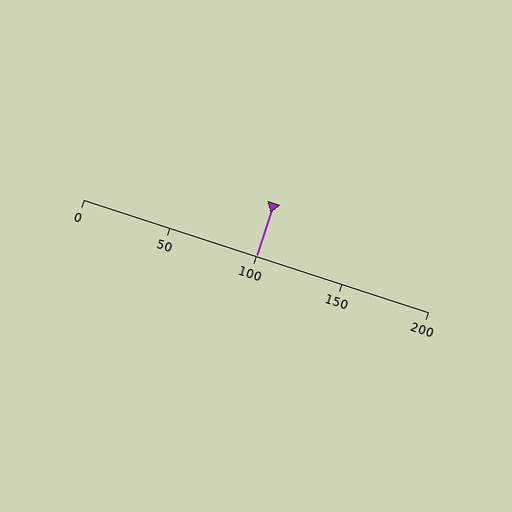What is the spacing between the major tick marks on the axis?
The major ticks are spaced 50 apart.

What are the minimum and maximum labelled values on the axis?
The axis runs from 0 to 200.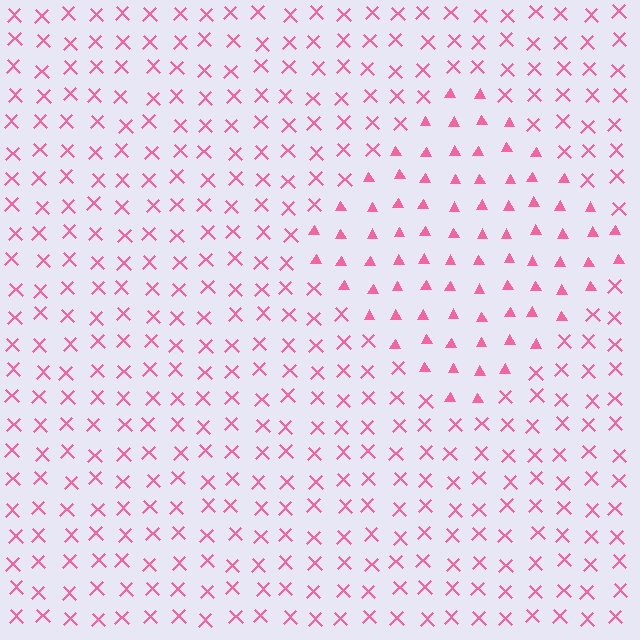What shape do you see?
I see a diamond.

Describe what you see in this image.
The image is filled with small pink elements arranged in a uniform grid. A diamond-shaped region contains triangles, while the surrounding area contains X marks. The boundary is defined purely by the change in element shape.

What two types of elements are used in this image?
The image uses triangles inside the diamond region and X marks outside it.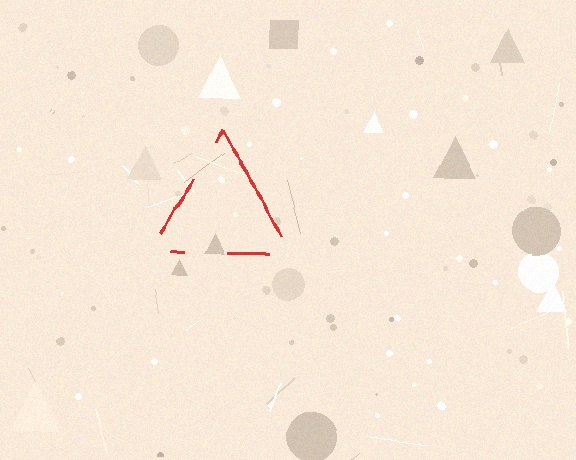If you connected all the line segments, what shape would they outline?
They would outline a triangle.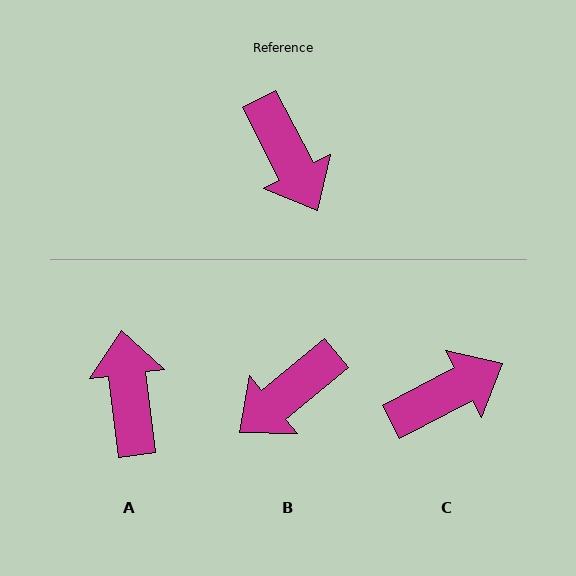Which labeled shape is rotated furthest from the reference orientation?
A, about 159 degrees away.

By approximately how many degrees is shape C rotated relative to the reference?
Approximately 91 degrees counter-clockwise.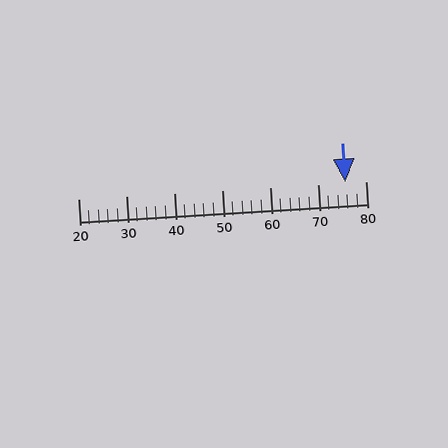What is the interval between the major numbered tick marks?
The major tick marks are spaced 10 units apart.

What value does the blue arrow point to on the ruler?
The blue arrow points to approximately 76.